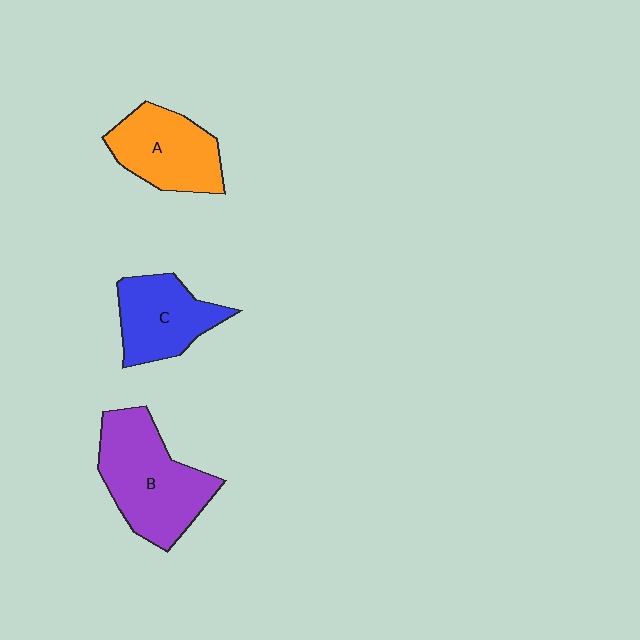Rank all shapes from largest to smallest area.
From largest to smallest: B (purple), A (orange), C (blue).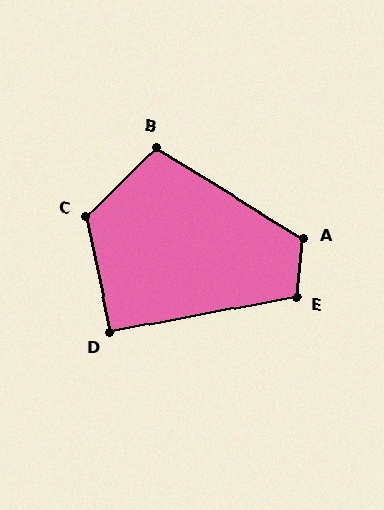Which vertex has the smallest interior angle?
D, at approximately 91 degrees.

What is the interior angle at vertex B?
Approximately 104 degrees (obtuse).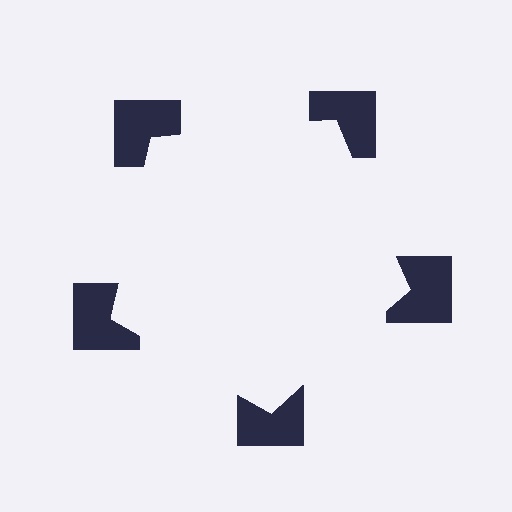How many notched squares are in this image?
There are 5 — one at each vertex of the illusory pentagon.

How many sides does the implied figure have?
5 sides.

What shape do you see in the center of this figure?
An illusory pentagon — its edges are inferred from the aligned wedge cuts in the notched squares, not physically drawn.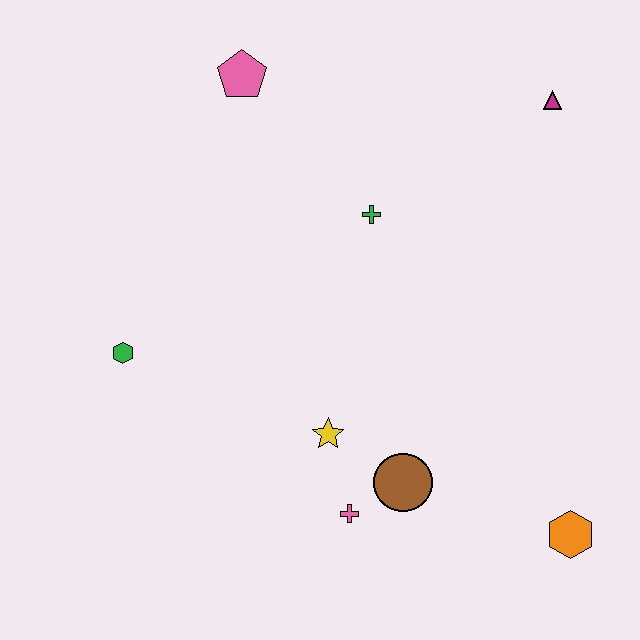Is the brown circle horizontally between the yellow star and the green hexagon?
No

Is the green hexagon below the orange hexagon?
No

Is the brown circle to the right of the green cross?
Yes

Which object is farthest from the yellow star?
The magenta triangle is farthest from the yellow star.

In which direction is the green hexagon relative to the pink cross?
The green hexagon is to the left of the pink cross.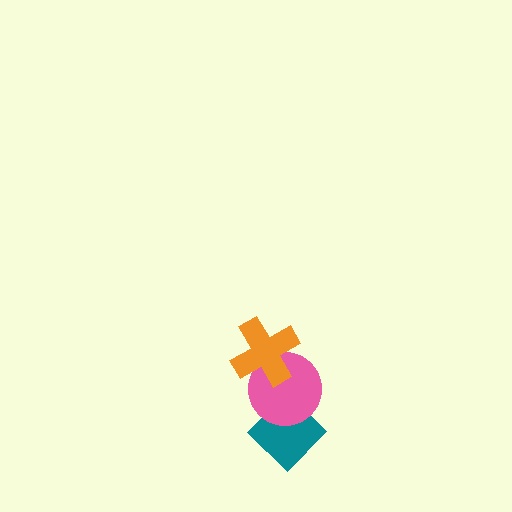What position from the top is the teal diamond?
The teal diamond is 3rd from the top.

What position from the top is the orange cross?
The orange cross is 1st from the top.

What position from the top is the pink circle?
The pink circle is 2nd from the top.